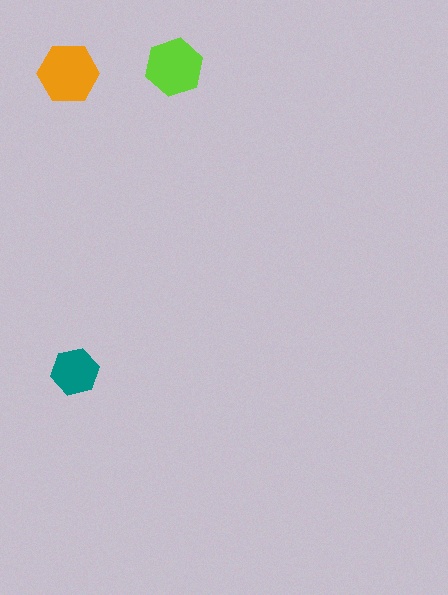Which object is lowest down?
The teal hexagon is bottommost.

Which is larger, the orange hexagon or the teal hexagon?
The orange one.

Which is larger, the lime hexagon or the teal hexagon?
The lime one.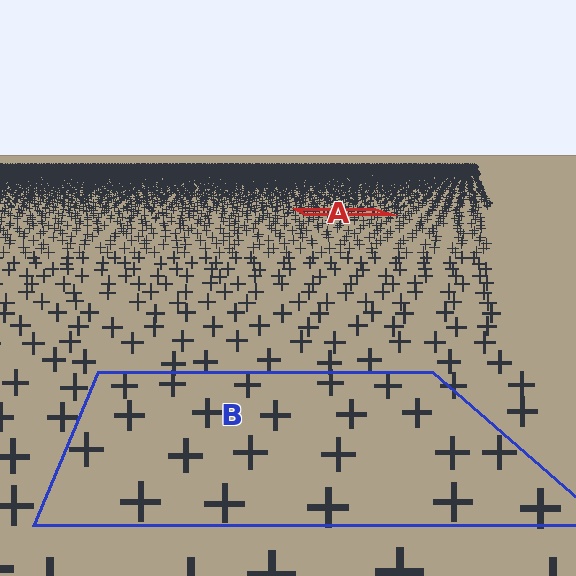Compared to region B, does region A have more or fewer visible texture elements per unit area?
Region A has more texture elements per unit area — they are packed more densely because it is farther away.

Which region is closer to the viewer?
Region B is closer. The texture elements there are larger and more spread out.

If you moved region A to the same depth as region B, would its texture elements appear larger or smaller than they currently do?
They would appear larger. At a closer depth, the same texture elements are projected at a bigger on-screen size.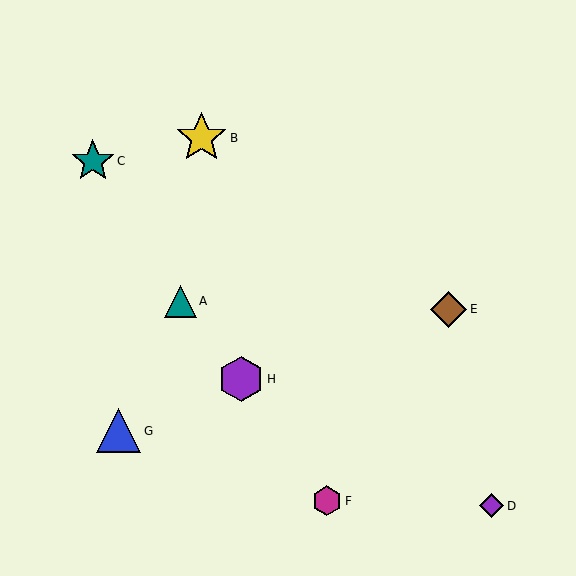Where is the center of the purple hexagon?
The center of the purple hexagon is at (241, 379).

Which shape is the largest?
The yellow star (labeled B) is the largest.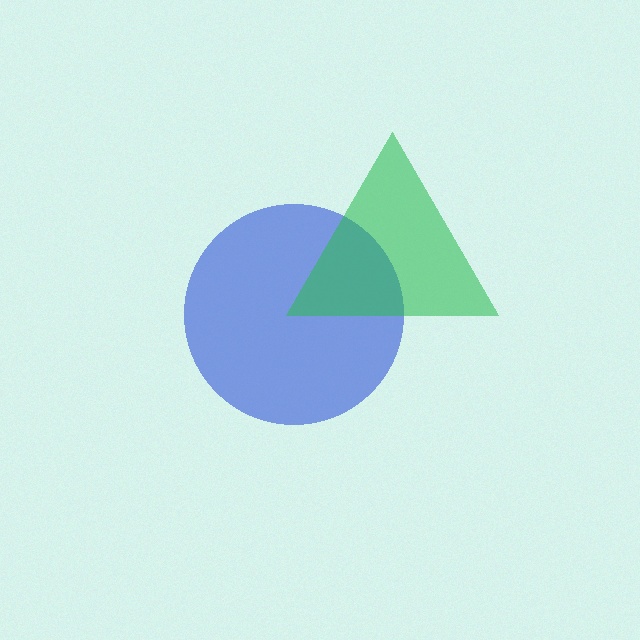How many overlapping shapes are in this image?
There are 2 overlapping shapes in the image.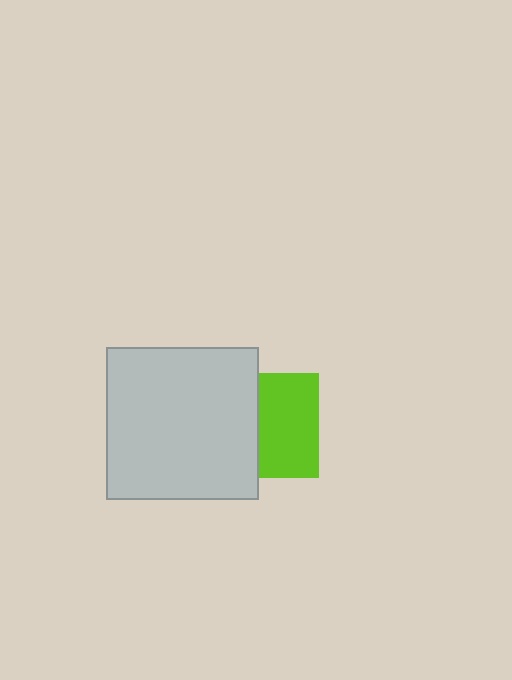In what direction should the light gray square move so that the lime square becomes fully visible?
The light gray square should move left. That is the shortest direction to clear the overlap and leave the lime square fully visible.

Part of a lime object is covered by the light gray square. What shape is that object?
It is a square.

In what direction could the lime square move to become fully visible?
The lime square could move right. That would shift it out from behind the light gray square entirely.